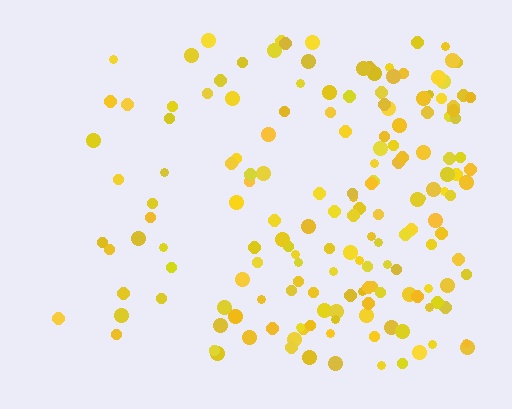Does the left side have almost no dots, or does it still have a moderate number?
Still a moderate number, just noticeably fewer than the right.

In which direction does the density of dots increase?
From left to right, with the right side densest.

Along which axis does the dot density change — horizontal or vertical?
Horizontal.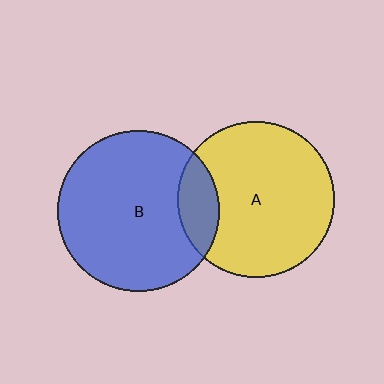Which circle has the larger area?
Circle B (blue).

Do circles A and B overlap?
Yes.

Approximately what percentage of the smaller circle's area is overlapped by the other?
Approximately 15%.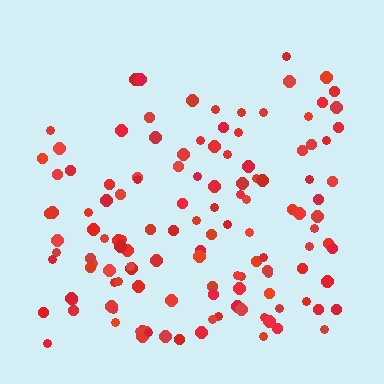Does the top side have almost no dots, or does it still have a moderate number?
Still a moderate number, just noticeably fewer than the bottom.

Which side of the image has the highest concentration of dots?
The bottom.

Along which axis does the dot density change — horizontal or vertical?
Vertical.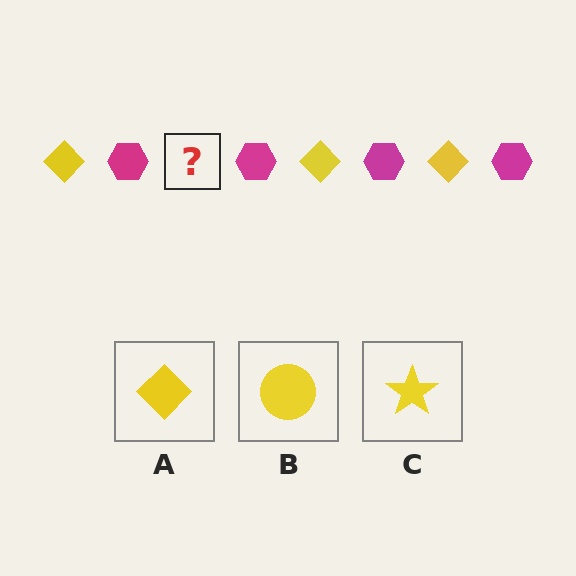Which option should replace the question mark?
Option A.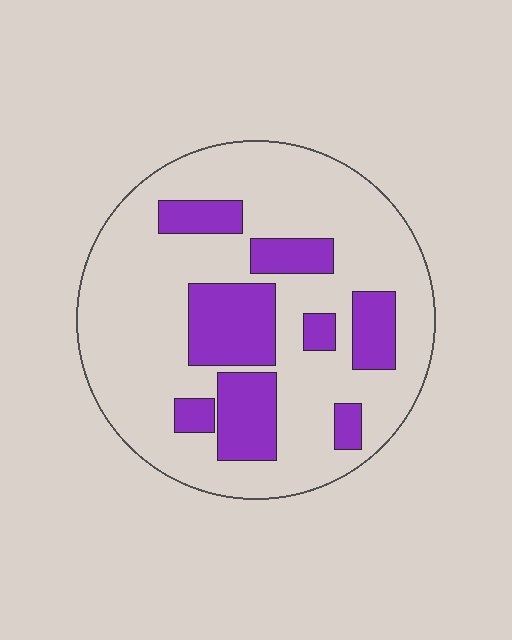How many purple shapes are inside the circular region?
8.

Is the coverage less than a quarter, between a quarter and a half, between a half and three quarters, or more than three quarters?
Between a quarter and a half.